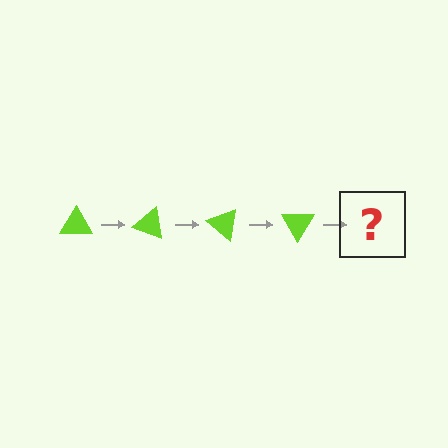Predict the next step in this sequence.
The next step is a lime triangle rotated 80 degrees.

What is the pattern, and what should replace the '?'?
The pattern is that the triangle rotates 20 degrees each step. The '?' should be a lime triangle rotated 80 degrees.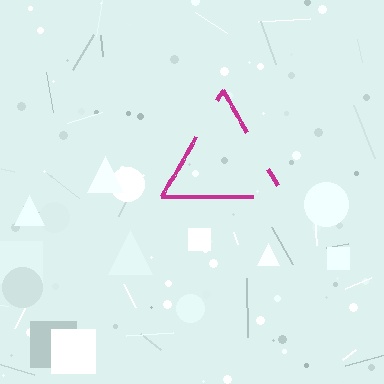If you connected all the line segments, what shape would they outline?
They would outline a triangle.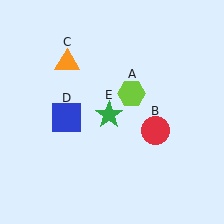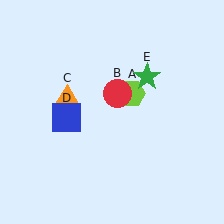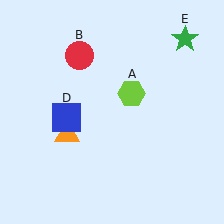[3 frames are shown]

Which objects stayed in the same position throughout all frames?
Lime hexagon (object A) and blue square (object D) remained stationary.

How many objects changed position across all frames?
3 objects changed position: red circle (object B), orange triangle (object C), green star (object E).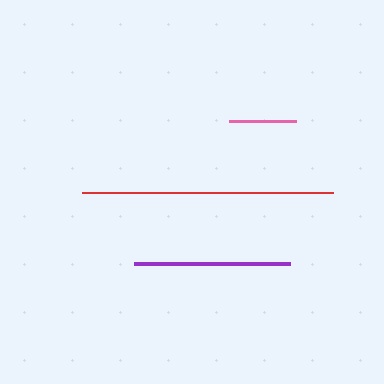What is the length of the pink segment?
The pink segment is approximately 66 pixels long.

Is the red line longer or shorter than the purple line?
The red line is longer than the purple line.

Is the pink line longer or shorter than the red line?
The red line is longer than the pink line.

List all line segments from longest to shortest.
From longest to shortest: red, purple, pink.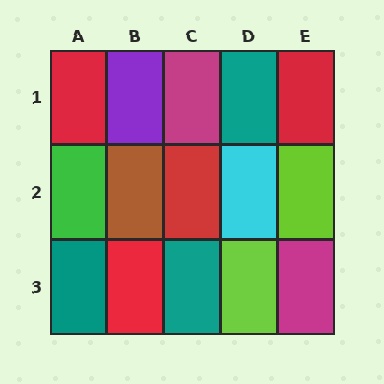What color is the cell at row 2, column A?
Green.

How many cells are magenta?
2 cells are magenta.